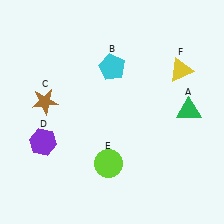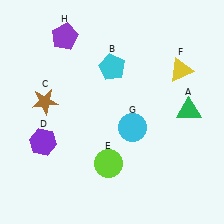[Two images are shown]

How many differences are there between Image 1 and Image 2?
There are 2 differences between the two images.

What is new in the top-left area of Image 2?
A purple pentagon (H) was added in the top-left area of Image 2.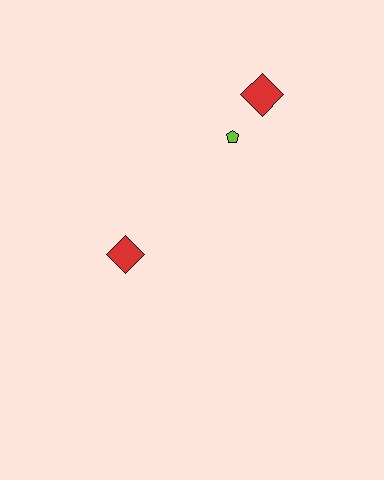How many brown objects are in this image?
There are no brown objects.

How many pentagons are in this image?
There is 1 pentagon.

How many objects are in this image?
There are 3 objects.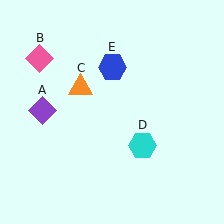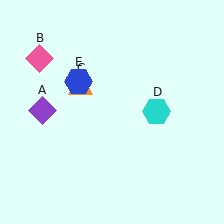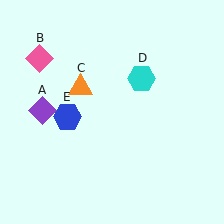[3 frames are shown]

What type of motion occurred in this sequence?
The cyan hexagon (object D), blue hexagon (object E) rotated counterclockwise around the center of the scene.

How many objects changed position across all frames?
2 objects changed position: cyan hexagon (object D), blue hexagon (object E).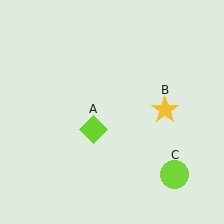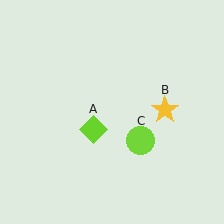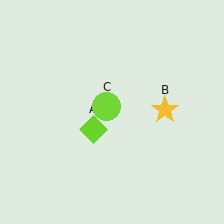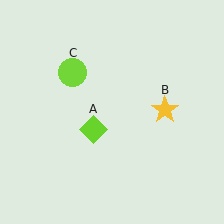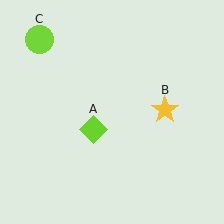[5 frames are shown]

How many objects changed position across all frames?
1 object changed position: lime circle (object C).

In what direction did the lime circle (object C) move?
The lime circle (object C) moved up and to the left.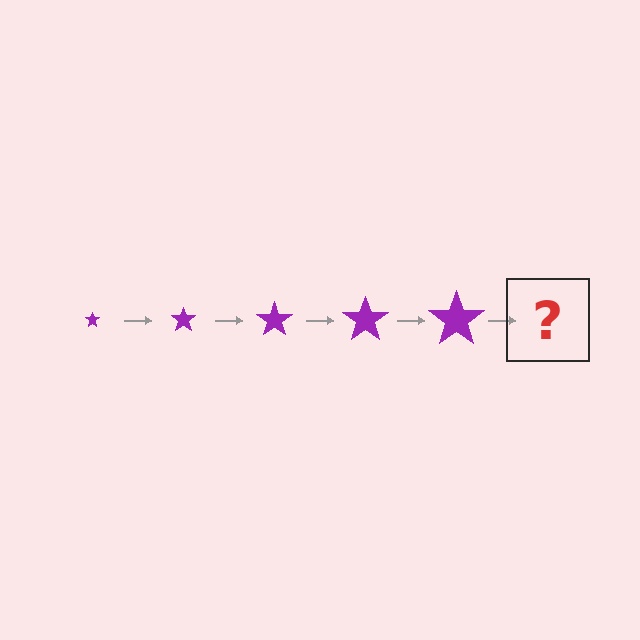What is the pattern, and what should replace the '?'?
The pattern is that the star gets progressively larger each step. The '?' should be a purple star, larger than the previous one.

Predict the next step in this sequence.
The next step is a purple star, larger than the previous one.